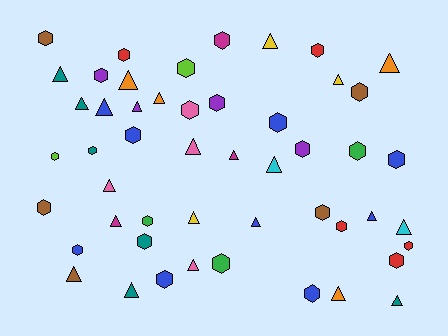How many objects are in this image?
There are 50 objects.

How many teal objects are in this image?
There are 6 teal objects.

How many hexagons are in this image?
There are 27 hexagons.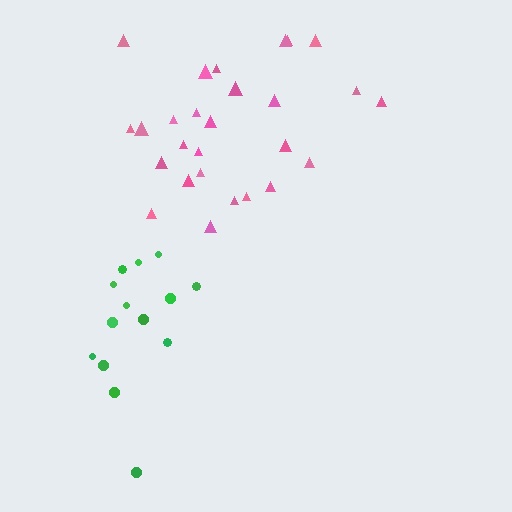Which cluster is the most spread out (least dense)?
Green.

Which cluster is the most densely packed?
Pink.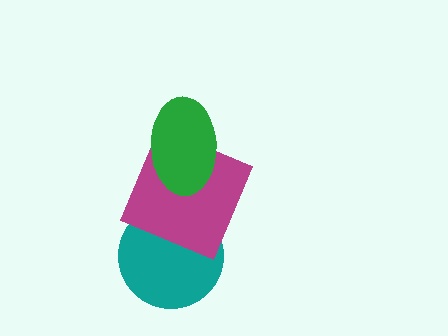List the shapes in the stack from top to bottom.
From top to bottom: the green ellipse, the magenta square, the teal circle.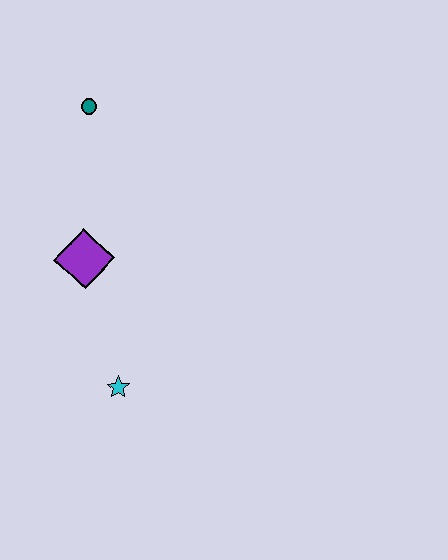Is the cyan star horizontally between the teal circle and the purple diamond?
No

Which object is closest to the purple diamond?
The cyan star is closest to the purple diamond.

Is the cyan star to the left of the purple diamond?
No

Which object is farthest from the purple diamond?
The teal circle is farthest from the purple diamond.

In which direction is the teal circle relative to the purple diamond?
The teal circle is above the purple diamond.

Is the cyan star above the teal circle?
No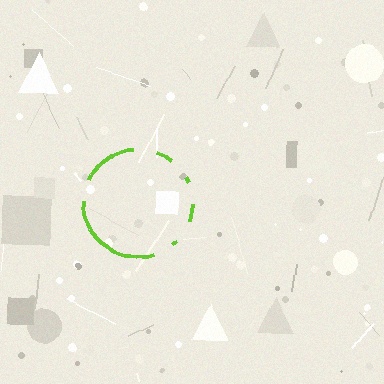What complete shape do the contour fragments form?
The contour fragments form a circle.